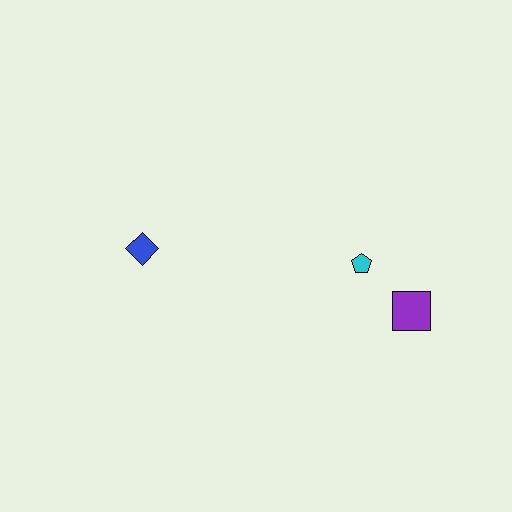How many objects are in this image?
There are 3 objects.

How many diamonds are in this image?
There is 1 diamond.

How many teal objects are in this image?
There are no teal objects.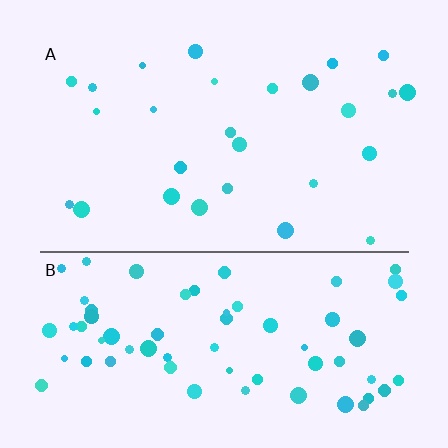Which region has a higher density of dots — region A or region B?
B (the bottom).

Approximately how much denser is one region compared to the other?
Approximately 2.5× — region B over region A.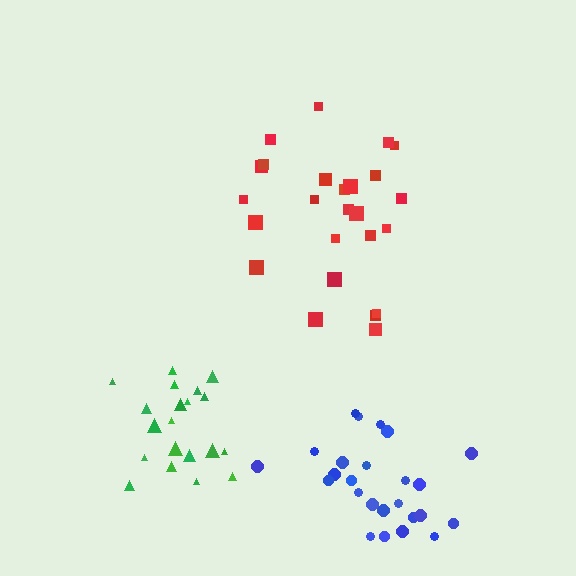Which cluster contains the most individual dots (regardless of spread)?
Red (25).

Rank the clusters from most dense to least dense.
green, blue, red.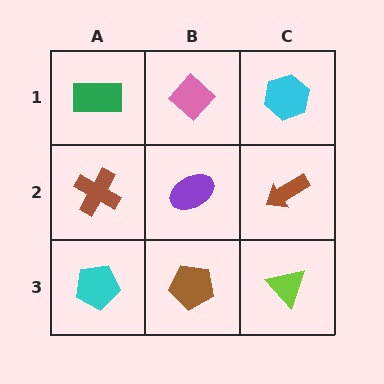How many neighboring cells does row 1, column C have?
2.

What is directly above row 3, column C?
A brown arrow.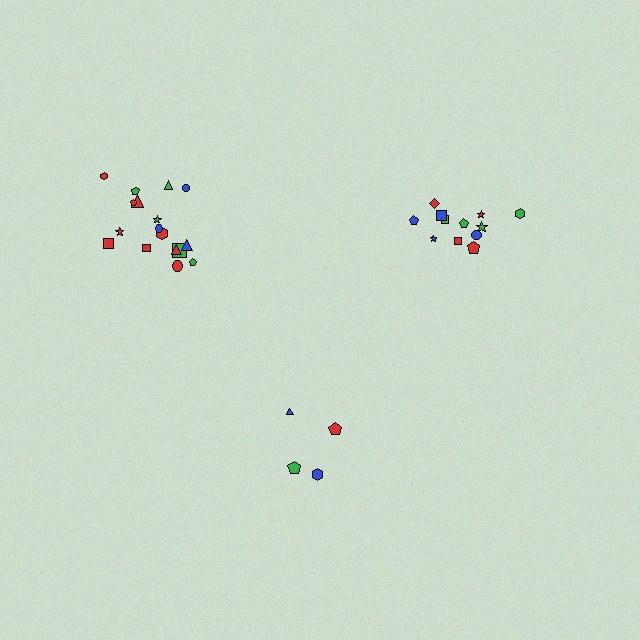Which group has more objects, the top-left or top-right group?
The top-left group.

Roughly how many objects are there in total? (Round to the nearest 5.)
Roughly 35 objects in total.